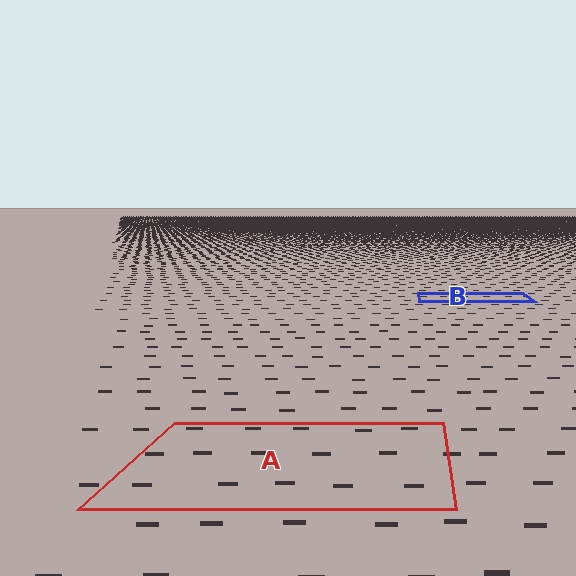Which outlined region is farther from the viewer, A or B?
Region B is farther from the viewer — the texture elements inside it appear smaller and more densely packed.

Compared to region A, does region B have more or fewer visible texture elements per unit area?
Region B has more texture elements per unit area — they are packed more densely because it is farther away.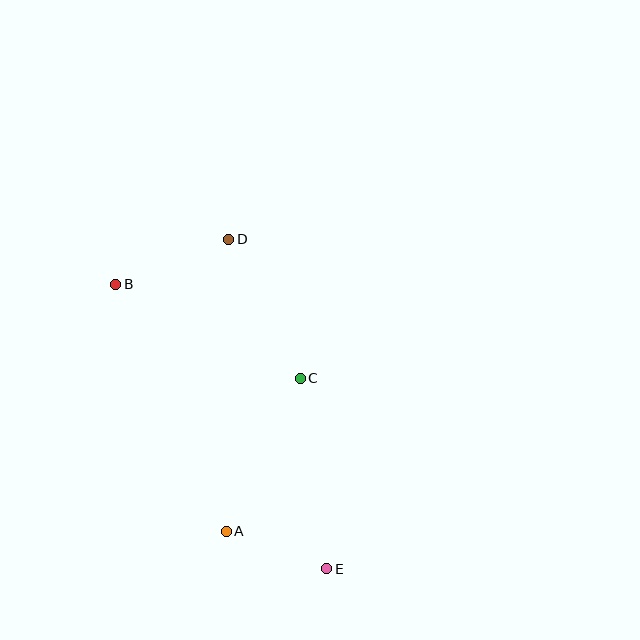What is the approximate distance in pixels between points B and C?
The distance between B and C is approximately 207 pixels.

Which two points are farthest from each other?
Points B and E are farthest from each other.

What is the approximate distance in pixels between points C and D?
The distance between C and D is approximately 156 pixels.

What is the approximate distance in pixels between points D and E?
The distance between D and E is approximately 344 pixels.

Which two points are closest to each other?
Points A and E are closest to each other.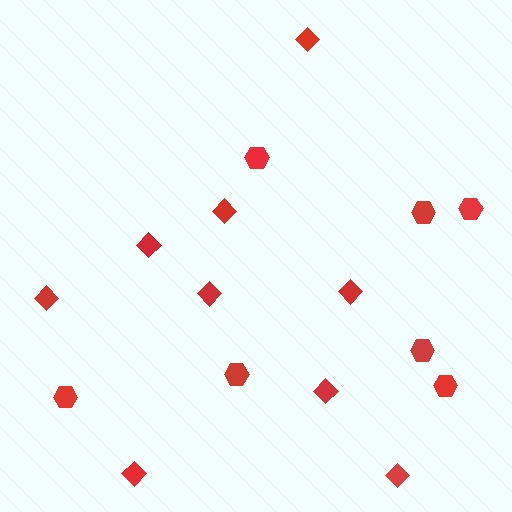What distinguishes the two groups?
There are 2 groups: one group of hexagons (7) and one group of diamonds (9).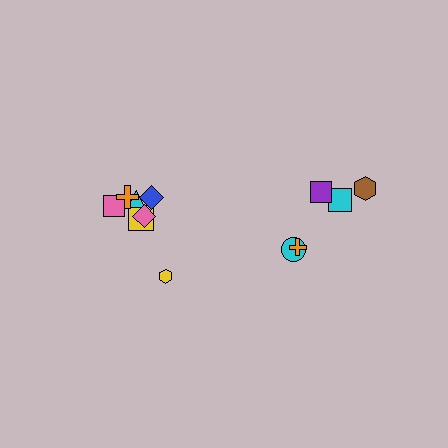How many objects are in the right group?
There are 5 objects.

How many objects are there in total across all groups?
There are 12 objects.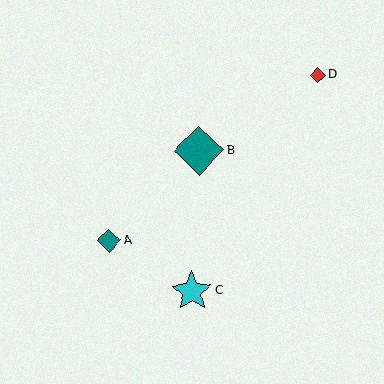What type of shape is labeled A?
Shape A is a teal diamond.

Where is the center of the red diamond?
The center of the red diamond is at (318, 75).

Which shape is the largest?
The teal diamond (labeled B) is the largest.